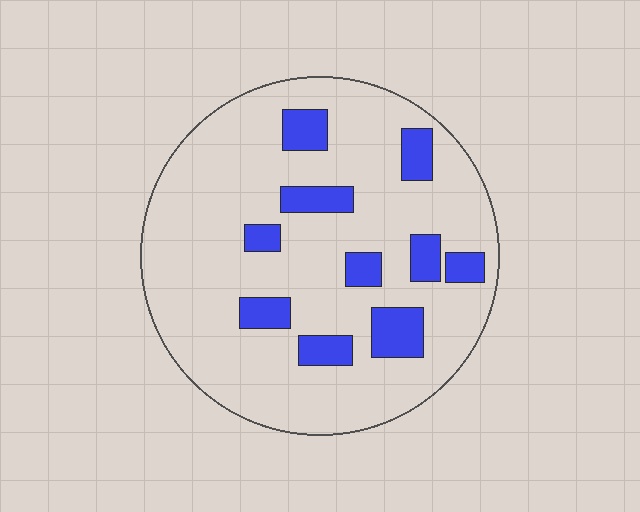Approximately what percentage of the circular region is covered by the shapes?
Approximately 15%.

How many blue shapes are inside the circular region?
10.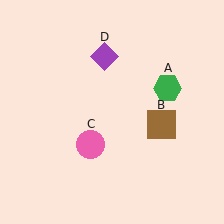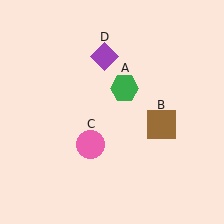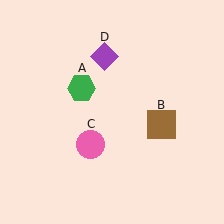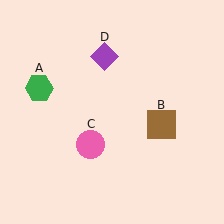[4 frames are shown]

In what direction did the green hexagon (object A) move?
The green hexagon (object A) moved left.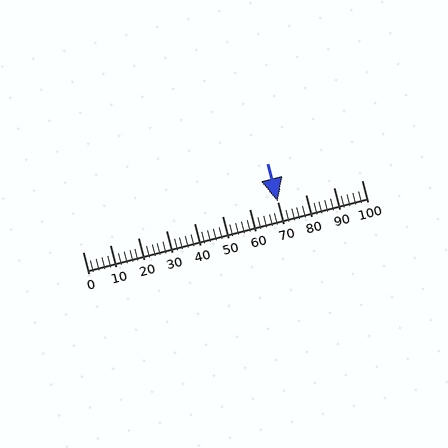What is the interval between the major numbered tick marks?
The major tick marks are spaced 10 units apart.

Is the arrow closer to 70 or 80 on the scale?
The arrow is closer to 70.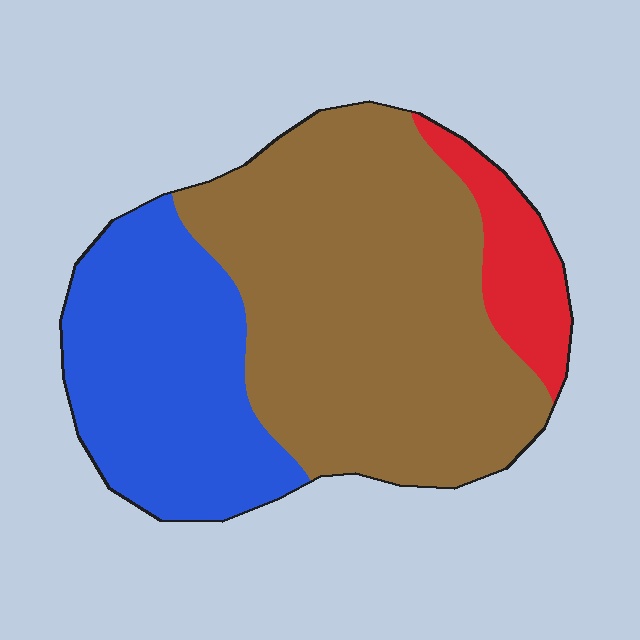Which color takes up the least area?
Red, at roughly 10%.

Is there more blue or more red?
Blue.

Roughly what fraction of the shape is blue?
Blue takes up about one third (1/3) of the shape.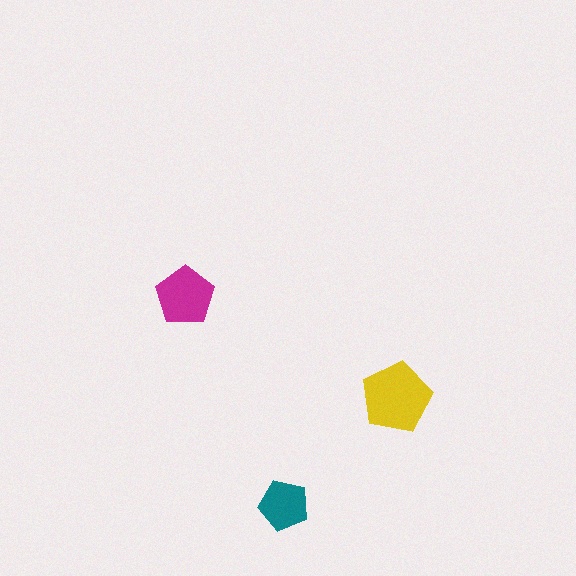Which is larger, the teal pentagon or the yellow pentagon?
The yellow one.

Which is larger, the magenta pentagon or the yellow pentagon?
The yellow one.